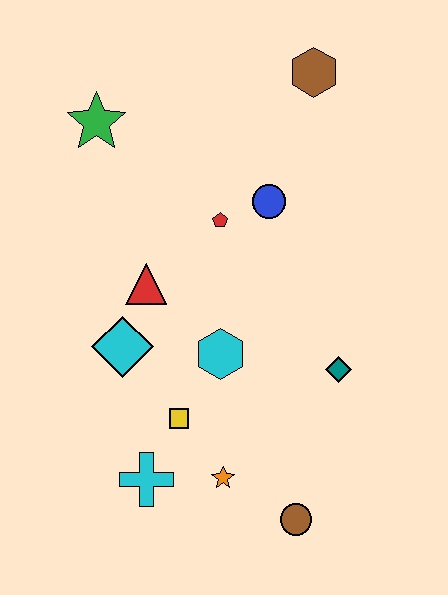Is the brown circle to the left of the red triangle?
No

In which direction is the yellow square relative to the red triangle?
The yellow square is below the red triangle.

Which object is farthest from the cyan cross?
The brown hexagon is farthest from the cyan cross.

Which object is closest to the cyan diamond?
The red triangle is closest to the cyan diamond.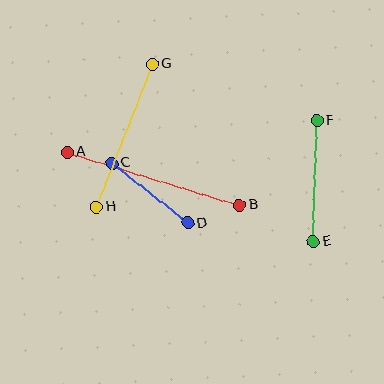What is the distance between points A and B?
The distance is approximately 180 pixels.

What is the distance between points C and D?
The distance is approximately 97 pixels.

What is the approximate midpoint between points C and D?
The midpoint is at approximately (150, 193) pixels.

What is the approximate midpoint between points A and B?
The midpoint is at approximately (153, 179) pixels.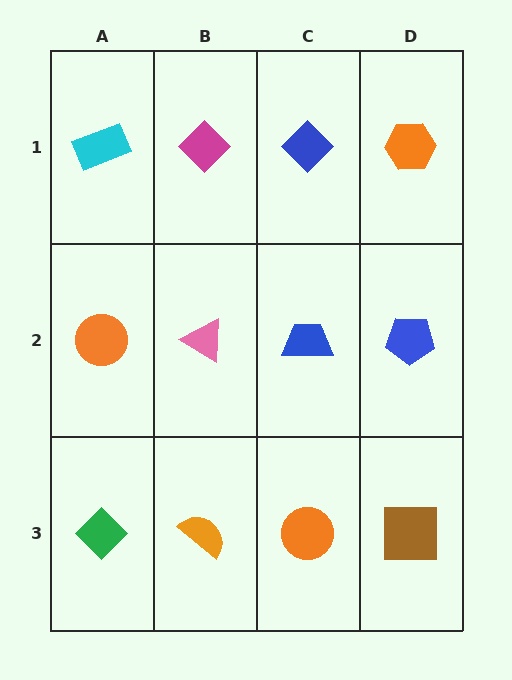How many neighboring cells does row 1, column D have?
2.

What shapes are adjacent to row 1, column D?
A blue pentagon (row 2, column D), a blue diamond (row 1, column C).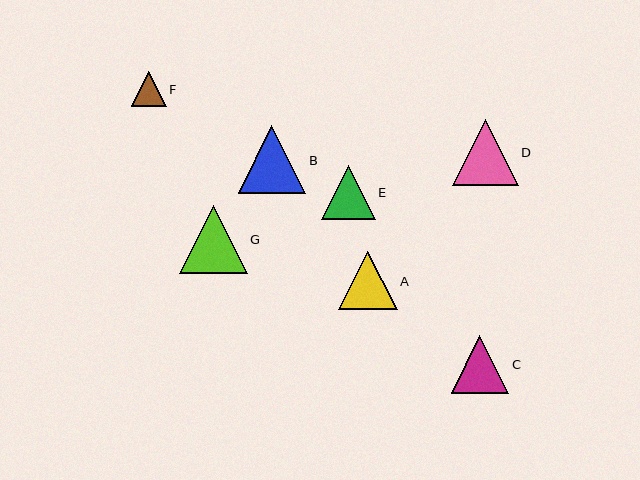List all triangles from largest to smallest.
From largest to smallest: G, B, D, A, C, E, F.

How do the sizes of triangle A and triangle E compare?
Triangle A and triangle E are approximately the same size.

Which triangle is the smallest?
Triangle F is the smallest with a size of approximately 35 pixels.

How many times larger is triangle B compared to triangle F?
Triangle B is approximately 1.9 times the size of triangle F.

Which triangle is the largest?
Triangle G is the largest with a size of approximately 68 pixels.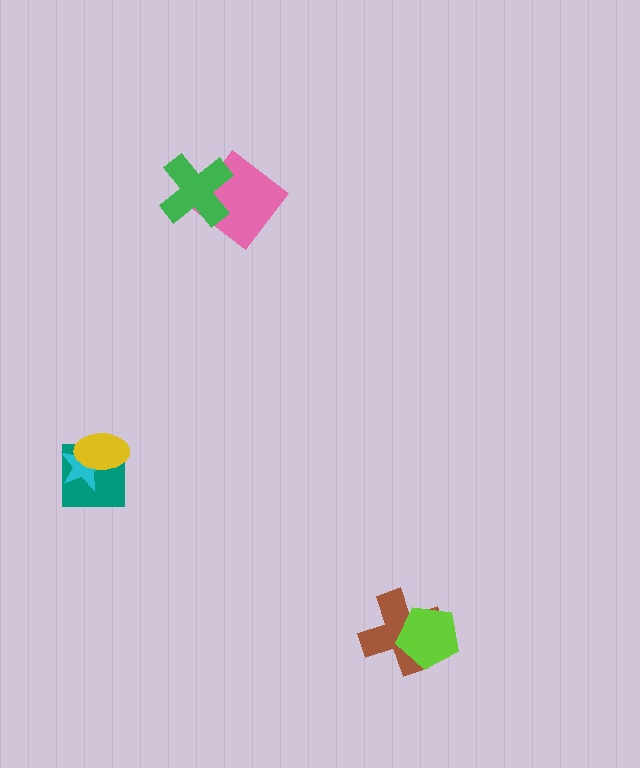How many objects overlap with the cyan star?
2 objects overlap with the cyan star.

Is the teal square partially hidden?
Yes, it is partially covered by another shape.